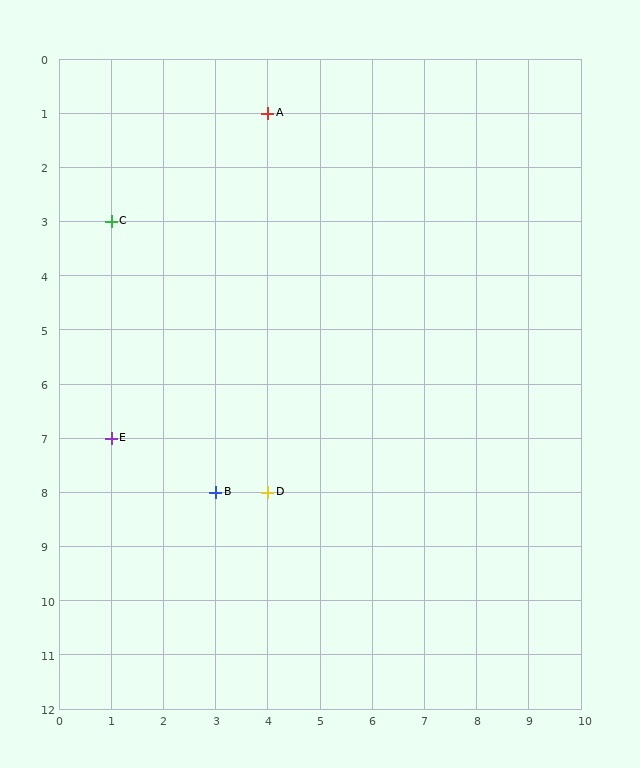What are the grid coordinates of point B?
Point B is at grid coordinates (3, 8).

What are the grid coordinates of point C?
Point C is at grid coordinates (1, 3).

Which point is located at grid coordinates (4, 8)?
Point D is at (4, 8).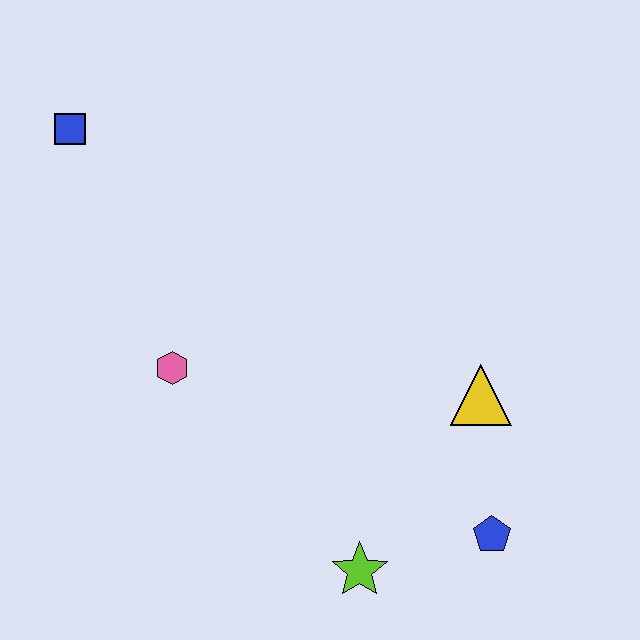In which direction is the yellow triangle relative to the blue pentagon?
The yellow triangle is above the blue pentagon.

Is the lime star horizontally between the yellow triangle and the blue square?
Yes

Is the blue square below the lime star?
No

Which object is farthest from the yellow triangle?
The blue square is farthest from the yellow triangle.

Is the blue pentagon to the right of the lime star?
Yes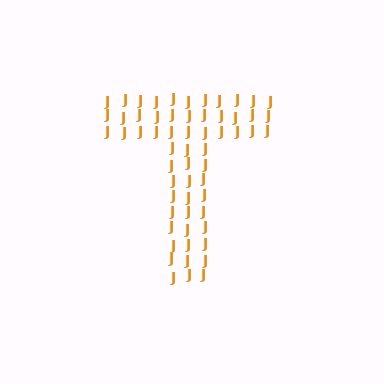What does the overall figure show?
The overall figure shows the letter T.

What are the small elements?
The small elements are letter J's.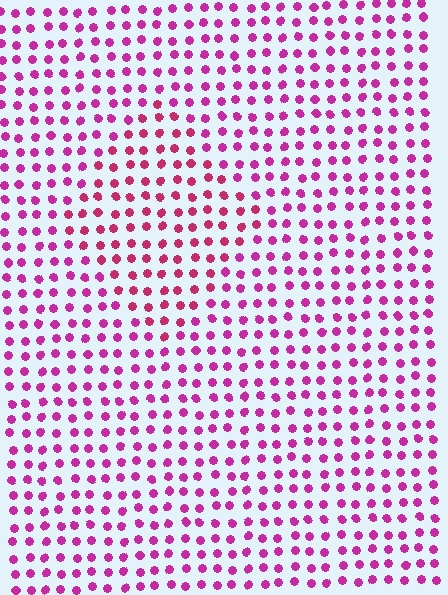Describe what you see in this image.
The image is filled with small magenta elements in a uniform arrangement. A diamond-shaped region is visible where the elements are tinted to a slightly different hue, forming a subtle color boundary.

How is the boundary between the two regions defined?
The boundary is defined purely by a slight shift in hue (about 22 degrees). Spacing, size, and orientation are identical on both sides.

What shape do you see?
I see a diamond.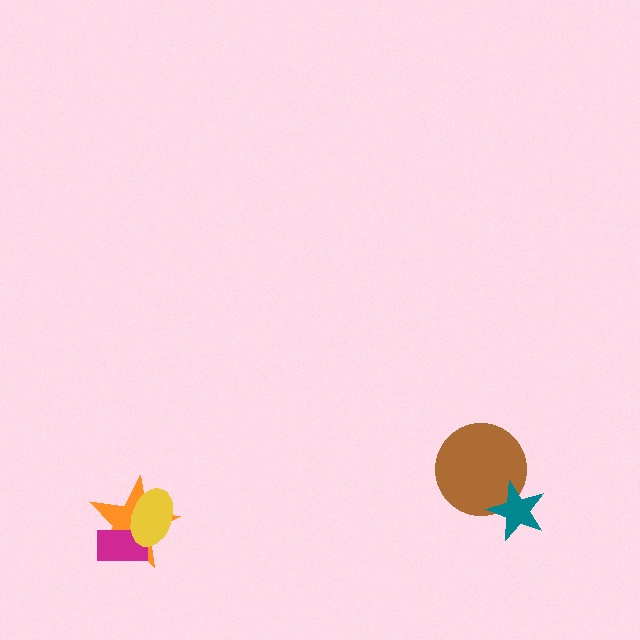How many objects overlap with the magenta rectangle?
2 objects overlap with the magenta rectangle.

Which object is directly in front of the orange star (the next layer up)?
The magenta rectangle is directly in front of the orange star.